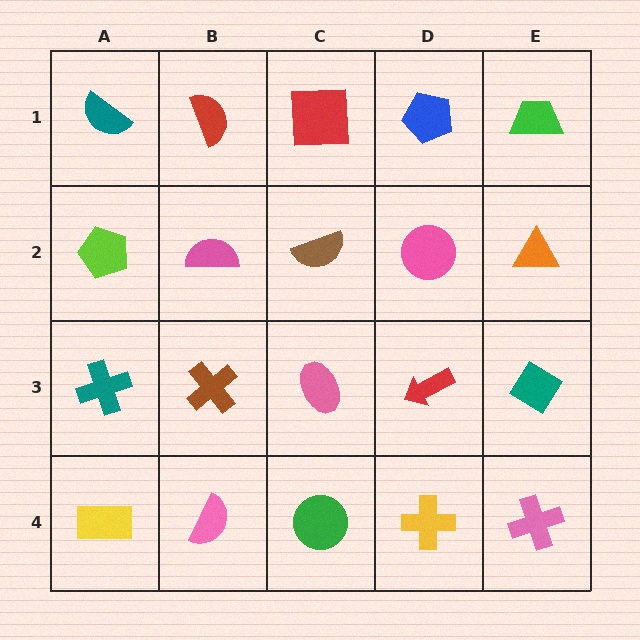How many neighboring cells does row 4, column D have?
3.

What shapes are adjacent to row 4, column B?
A brown cross (row 3, column B), a yellow rectangle (row 4, column A), a green circle (row 4, column C).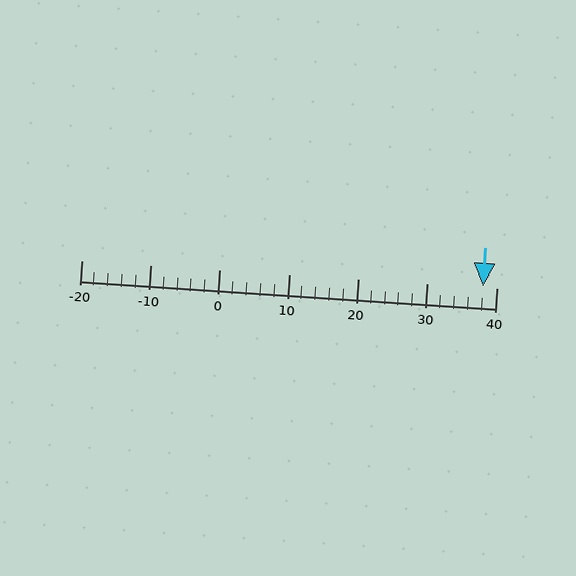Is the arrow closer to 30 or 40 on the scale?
The arrow is closer to 40.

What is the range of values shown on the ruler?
The ruler shows values from -20 to 40.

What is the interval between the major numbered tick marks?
The major tick marks are spaced 10 units apart.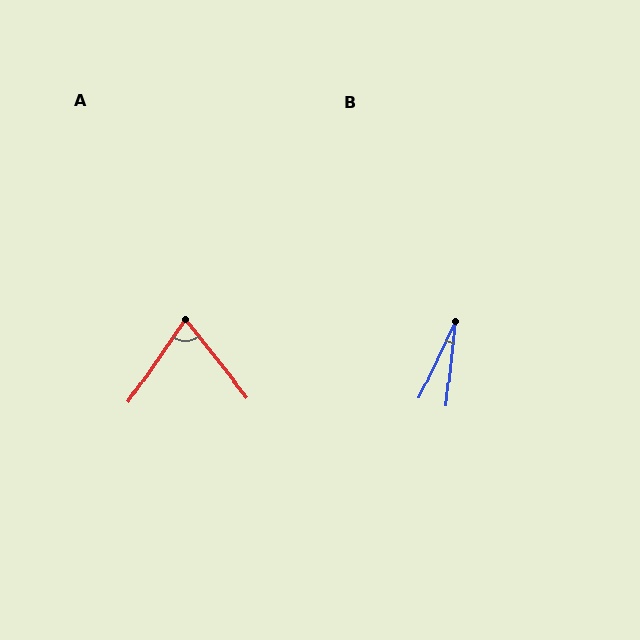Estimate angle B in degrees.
Approximately 19 degrees.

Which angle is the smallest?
B, at approximately 19 degrees.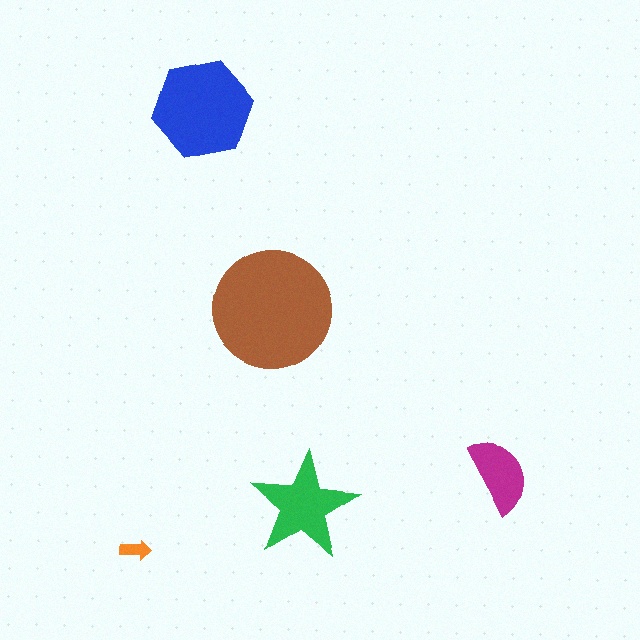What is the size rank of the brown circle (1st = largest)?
1st.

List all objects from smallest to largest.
The orange arrow, the magenta semicircle, the green star, the blue hexagon, the brown circle.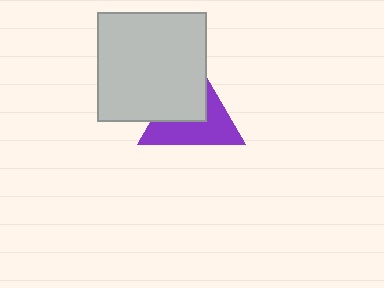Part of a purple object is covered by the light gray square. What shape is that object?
It is a triangle.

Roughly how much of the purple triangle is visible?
About half of it is visible (roughly 55%).